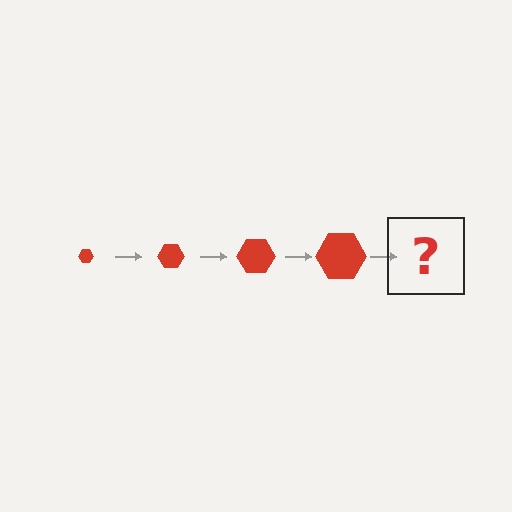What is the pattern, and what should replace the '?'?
The pattern is that the hexagon gets progressively larger each step. The '?' should be a red hexagon, larger than the previous one.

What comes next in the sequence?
The next element should be a red hexagon, larger than the previous one.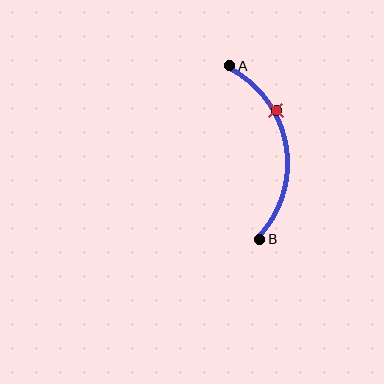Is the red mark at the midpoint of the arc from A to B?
No. The red mark lies on the arc but is closer to endpoint A. The arc midpoint would be at the point on the curve equidistant along the arc from both A and B.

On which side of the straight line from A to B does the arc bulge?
The arc bulges to the right of the straight line connecting A and B.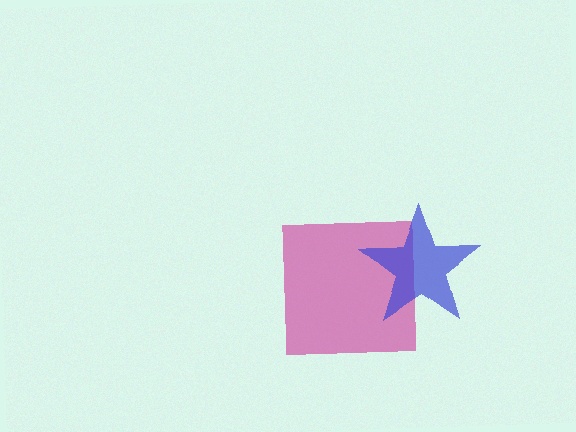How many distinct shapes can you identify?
There are 2 distinct shapes: a magenta square, a blue star.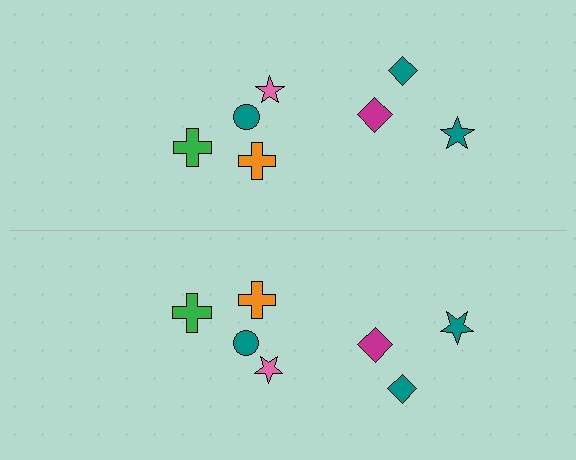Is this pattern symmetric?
Yes, this pattern has bilateral (reflection) symmetry.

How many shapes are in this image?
There are 14 shapes in this image.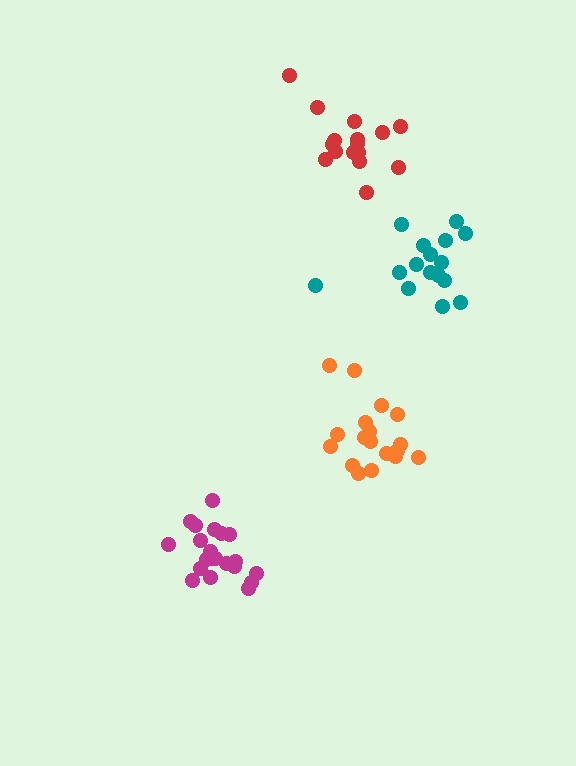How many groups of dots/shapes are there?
There are 4 groups.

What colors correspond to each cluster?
The clusters are colored: teal, magenta, red, orange.